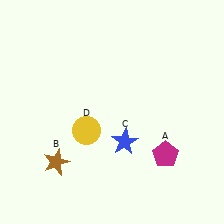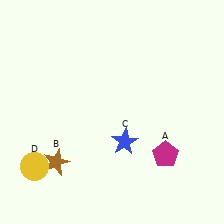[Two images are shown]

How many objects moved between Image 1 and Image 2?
1 object moved between the two images.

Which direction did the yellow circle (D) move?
The yellow circle (D) moved left.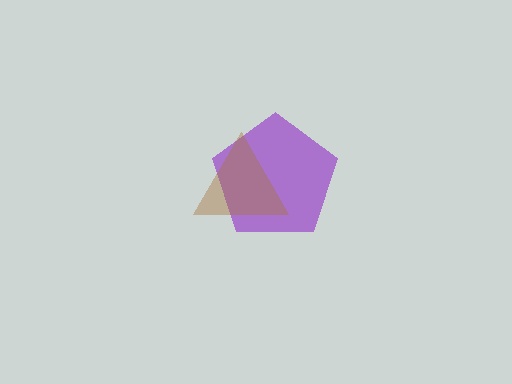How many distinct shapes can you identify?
There are 2 distinct shapes: a purple pentagon, a brown triangle.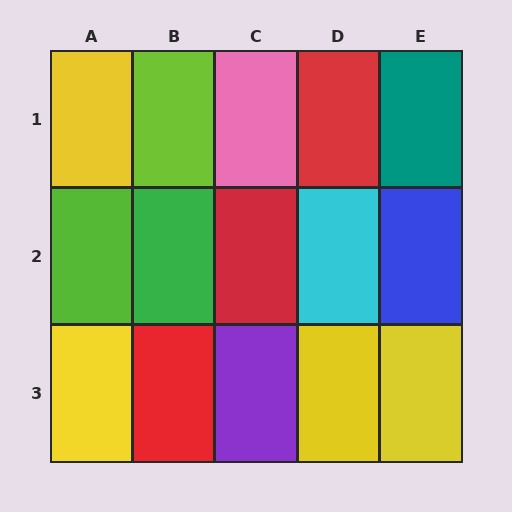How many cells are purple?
1 cell is purple.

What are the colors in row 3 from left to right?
Yellow, red, purple, yellow, yellow.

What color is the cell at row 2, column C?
Red.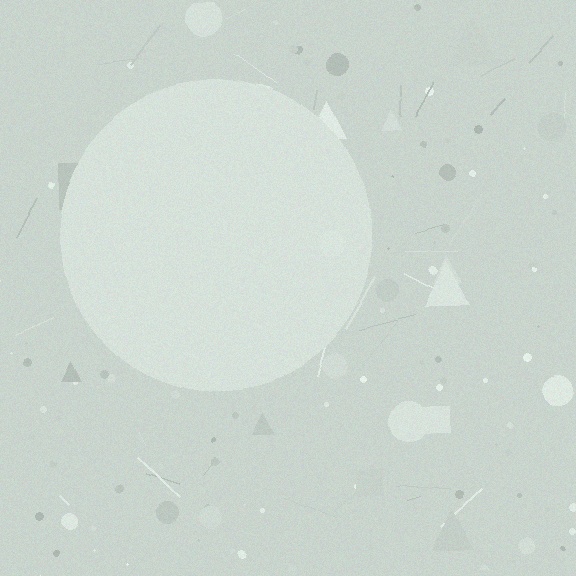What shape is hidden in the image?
A circle is hidden in the image.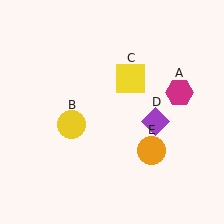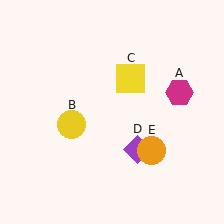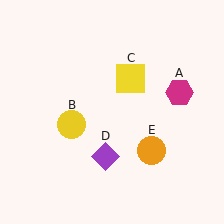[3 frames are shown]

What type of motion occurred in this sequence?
The purple diamond (object D) rotated clockwise around the center of the scene.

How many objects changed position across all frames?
1 object changed position: purple diamond (object D).